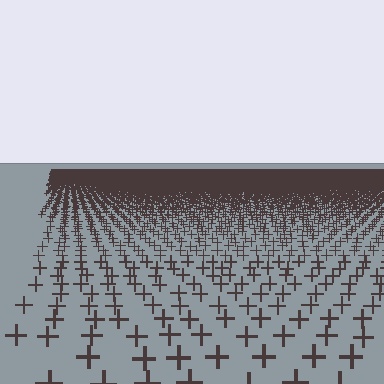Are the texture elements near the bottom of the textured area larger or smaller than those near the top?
Larger. Near the bottom, elements are closer to the viewer and appear at a bigger on-screen size.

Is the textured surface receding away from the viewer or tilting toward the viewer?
The surface is receding away from the viewer. Texture elements get smaller and denser toward the top.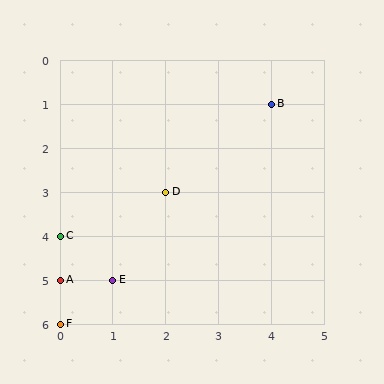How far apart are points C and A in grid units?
Points C and A are 1 row apart.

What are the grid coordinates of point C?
Point C is at grid coordinates (0, 4).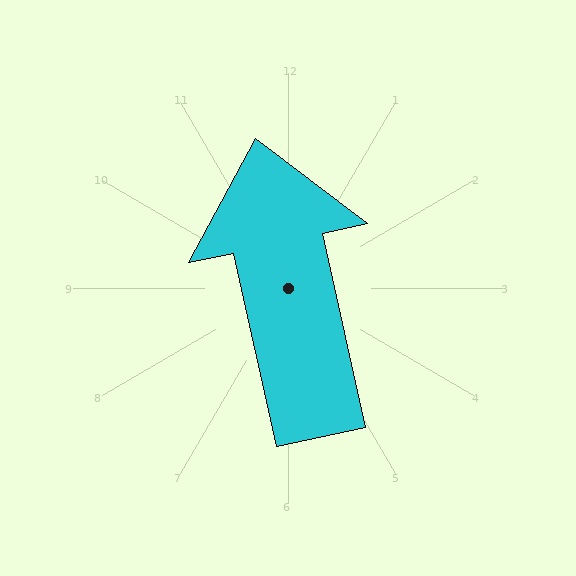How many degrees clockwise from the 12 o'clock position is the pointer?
Approximately 348 degrees.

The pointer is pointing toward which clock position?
Roughly 12 o'clock.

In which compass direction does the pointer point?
North.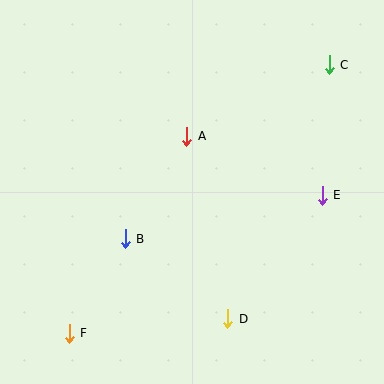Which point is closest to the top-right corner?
Point C is closest to the top-right corner.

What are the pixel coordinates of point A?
Point A is at (187, 136).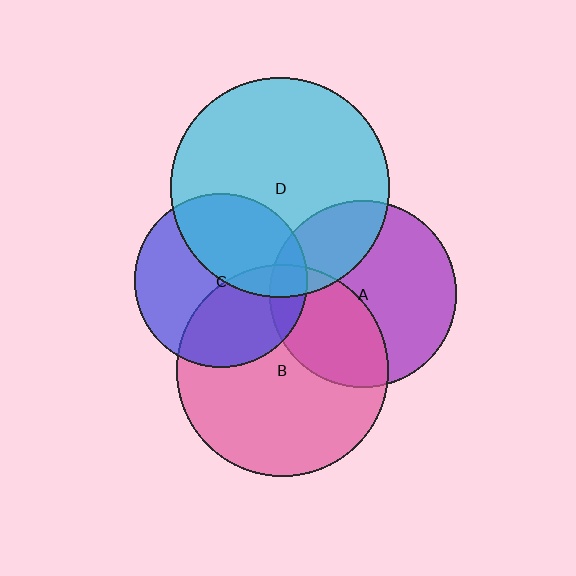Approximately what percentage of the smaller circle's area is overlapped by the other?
Approximately 40%.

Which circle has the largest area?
Circle D (cyan).